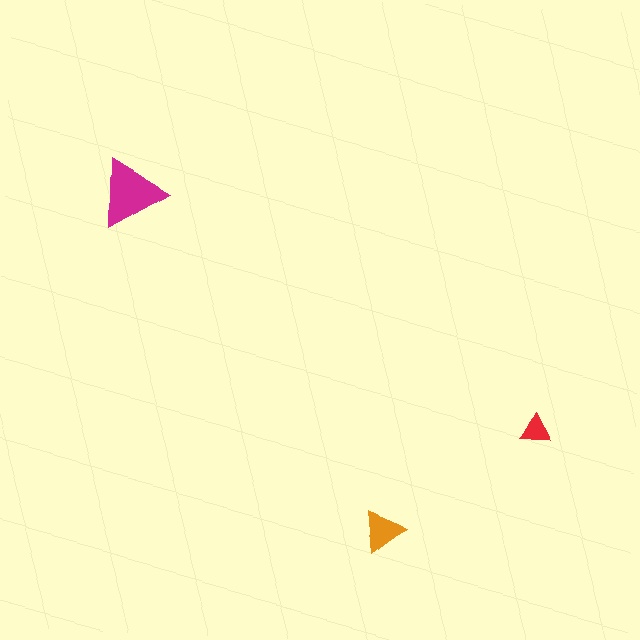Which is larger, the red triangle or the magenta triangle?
The magenta one.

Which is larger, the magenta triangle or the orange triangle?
The magenta one.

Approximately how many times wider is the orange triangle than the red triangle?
About 1.5 times wider.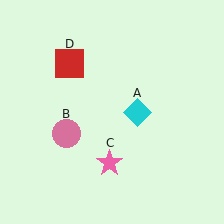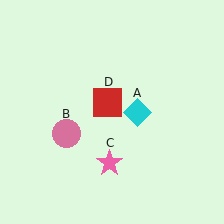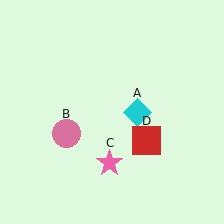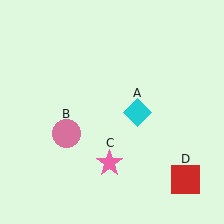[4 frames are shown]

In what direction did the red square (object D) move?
The red square (object D) moved down and to the right.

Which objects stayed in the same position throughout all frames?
Cyan diamond (object A) and pink circle (object B) and pink star (object C) remained stationary.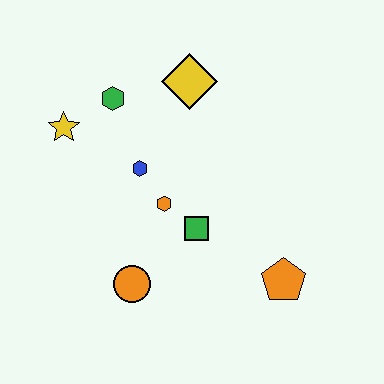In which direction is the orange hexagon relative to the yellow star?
The orange hexagon is to the right of the yellow star.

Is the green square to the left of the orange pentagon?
Yes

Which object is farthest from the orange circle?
The yellow diamond is farthest from the orange circle.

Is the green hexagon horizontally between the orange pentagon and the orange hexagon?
No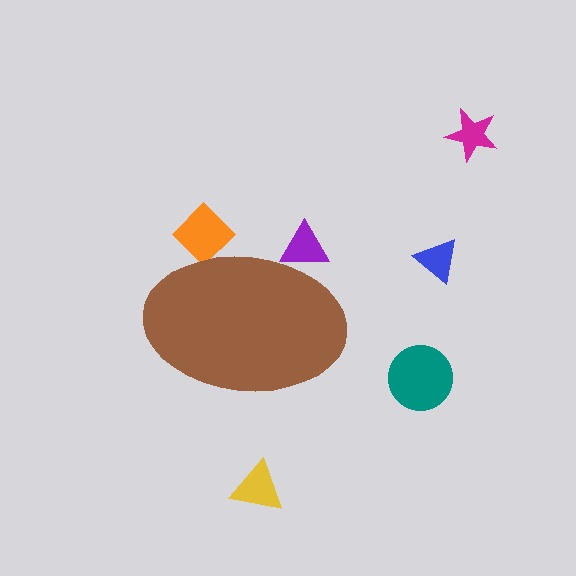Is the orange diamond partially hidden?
Yes, the orange diamond is partially hidden behind the brown ellipse.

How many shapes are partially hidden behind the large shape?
2 shapes are partially hidden.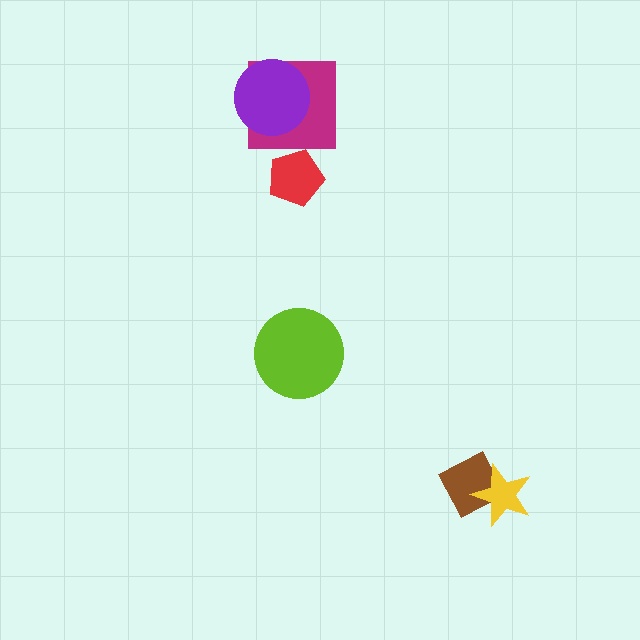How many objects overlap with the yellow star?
1 object overlaps with the yellow star.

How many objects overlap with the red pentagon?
0 objects overlap with the red pentagon.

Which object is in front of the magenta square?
The purple circle is in front of the magenta square.